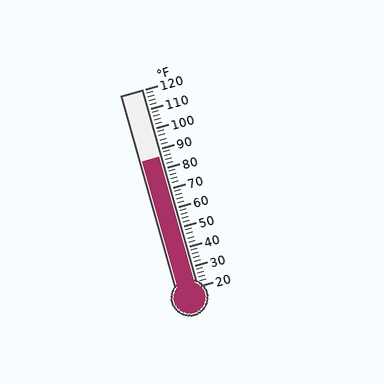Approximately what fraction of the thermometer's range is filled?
The thermometer is filled to approximately 65% of its range.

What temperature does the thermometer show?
The thermometer shows approximately 86°F.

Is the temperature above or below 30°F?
The temperature is above 30°F.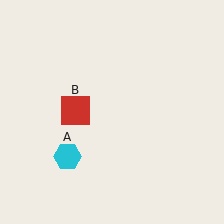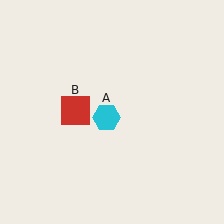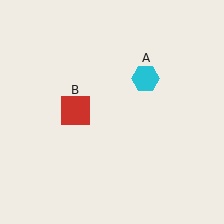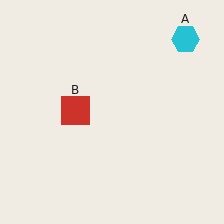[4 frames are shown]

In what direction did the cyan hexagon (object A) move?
The cyan hexagon (object A) moved up and to the right.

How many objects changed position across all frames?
1 object changed position: cyan hexagon (object A).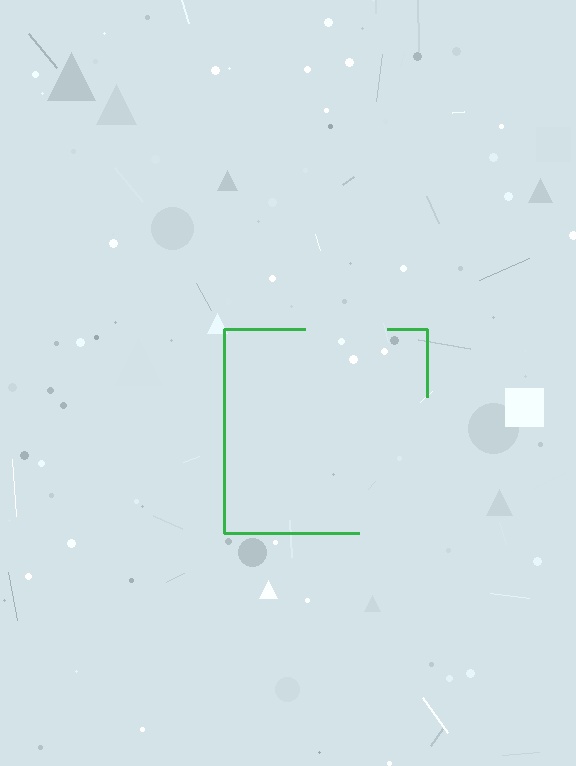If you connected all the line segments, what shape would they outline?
They would outline a square.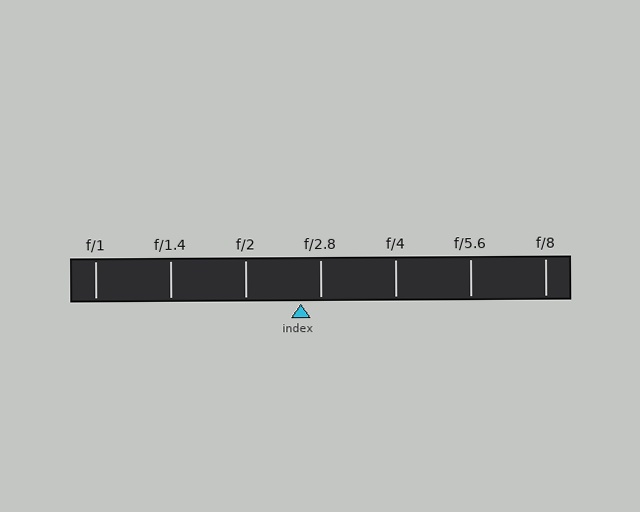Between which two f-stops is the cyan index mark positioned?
The index mark is between f/2 and f/2.8.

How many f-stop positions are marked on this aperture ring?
There are 7 f-stop positions marked.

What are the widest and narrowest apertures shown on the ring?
The widest aperture shown is f/1 and the narrowest is f/8.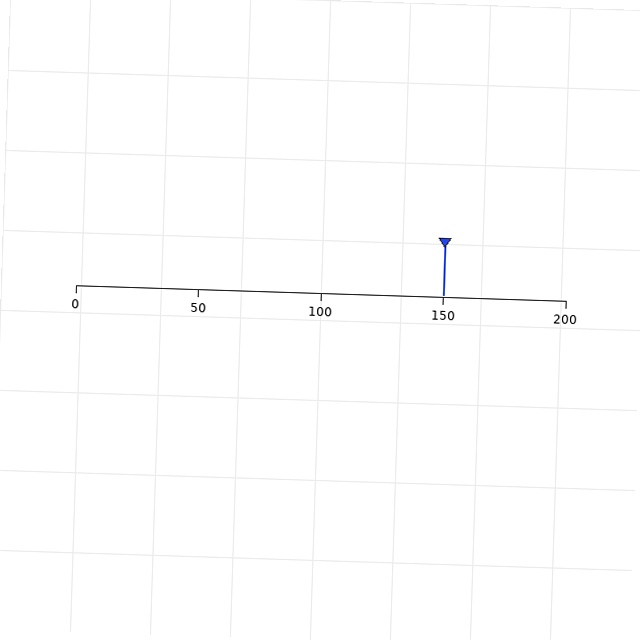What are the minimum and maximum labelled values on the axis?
The axis runs from 0 to 200.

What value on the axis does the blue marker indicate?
The marker indicates approximately 150.